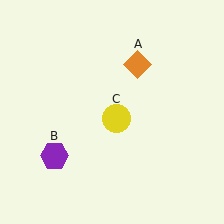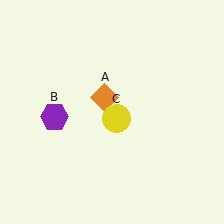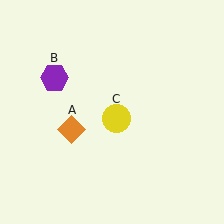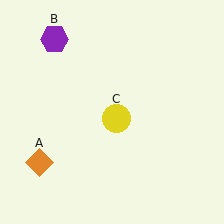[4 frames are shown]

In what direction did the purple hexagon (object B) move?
The purple hexagon (object B) moved up.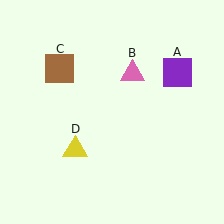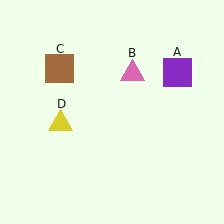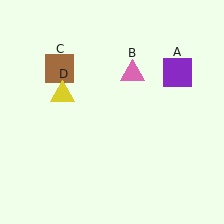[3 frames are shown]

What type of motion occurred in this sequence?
The yellow triangle (object D) rotated clockwise around the center of the scene.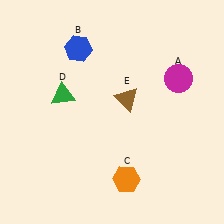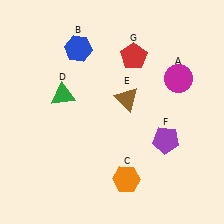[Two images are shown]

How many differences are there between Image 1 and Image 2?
There are 2 differences between the two images.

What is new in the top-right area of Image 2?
A red pentagon (G) was added in the top-right area of Image 2.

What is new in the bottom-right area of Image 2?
A purple pentagon (F) was added in the bottom-right area of Image 2.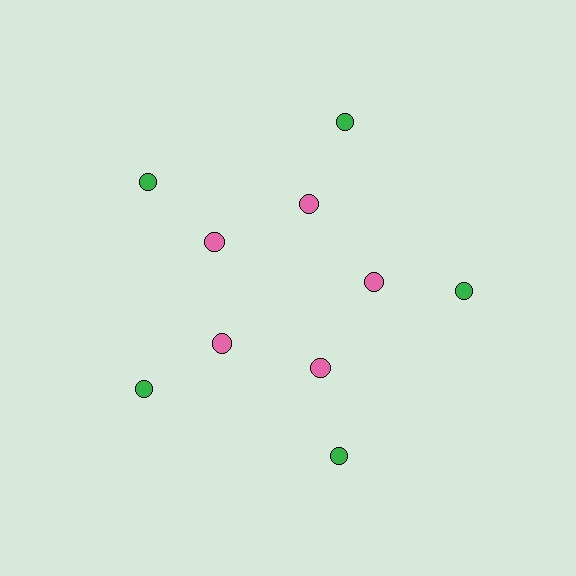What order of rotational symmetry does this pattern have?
This pattern has 5-fold rotational symmetry.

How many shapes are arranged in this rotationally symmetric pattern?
There are 10 shapes, arranged in 5 groups of 2.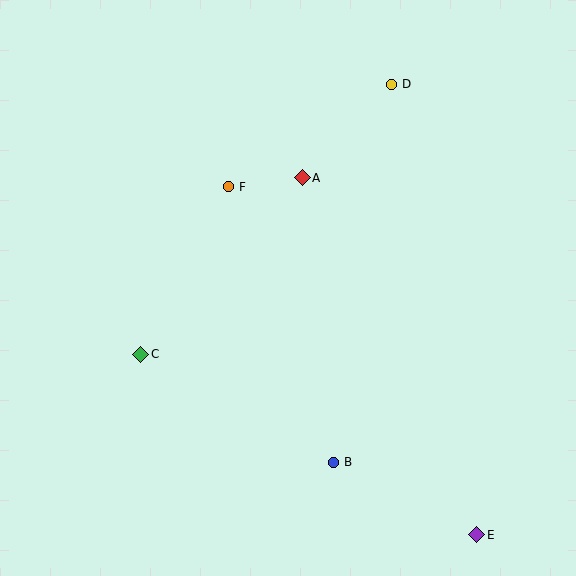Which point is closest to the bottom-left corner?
Point C is closest to the bottom-left corner.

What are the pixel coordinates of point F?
Point F is at (229, 187).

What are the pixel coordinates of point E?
Point E is at (477, 535).